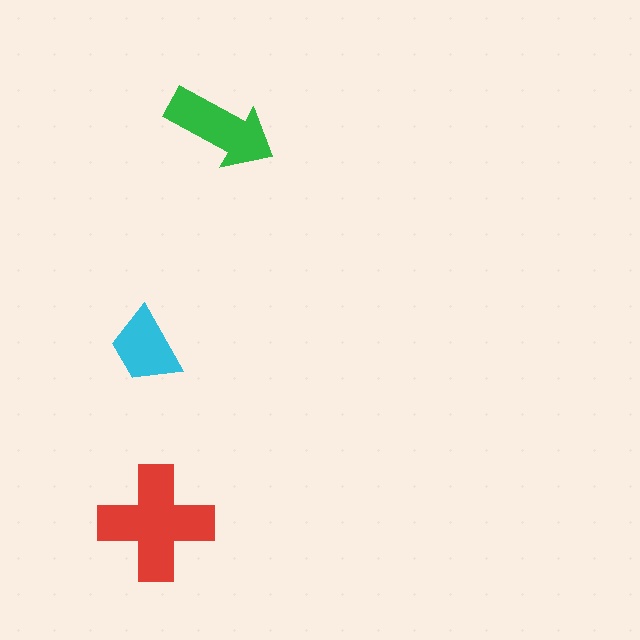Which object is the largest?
The red cross.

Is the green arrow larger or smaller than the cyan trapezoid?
Larger.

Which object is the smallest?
The cyan trapezoid.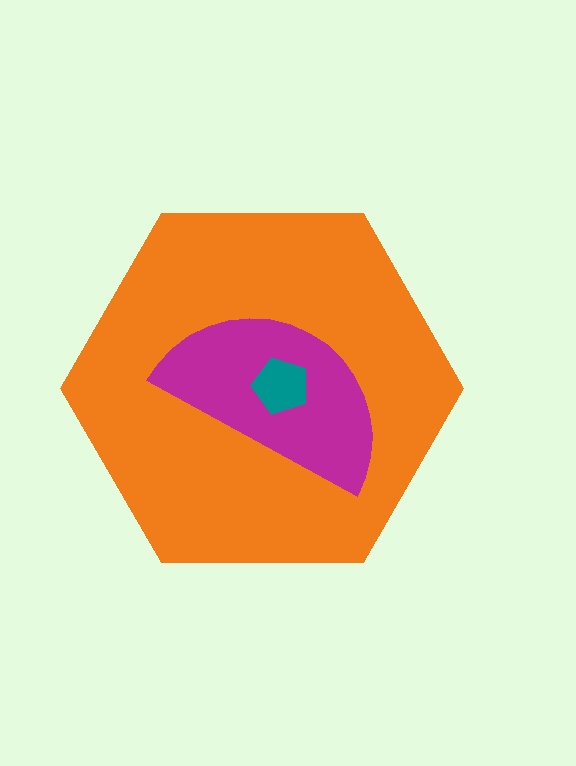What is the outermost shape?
The orange hexagon.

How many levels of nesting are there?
3.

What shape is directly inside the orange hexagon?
The magenta semicircle.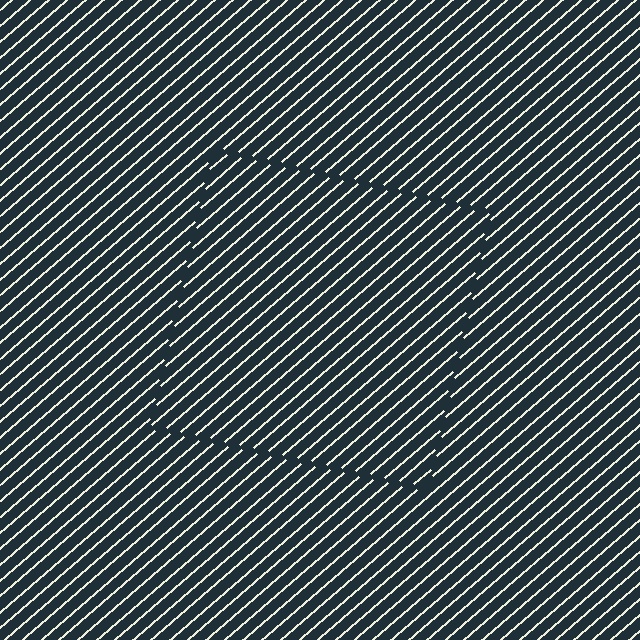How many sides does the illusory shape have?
4 sides — the line-ends trace a square.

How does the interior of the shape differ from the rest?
The interior of the shape contains the same grating, shifted by half a period — the contour is defined by the phase discontinuity where line-ends from the inner and outer gratings abut.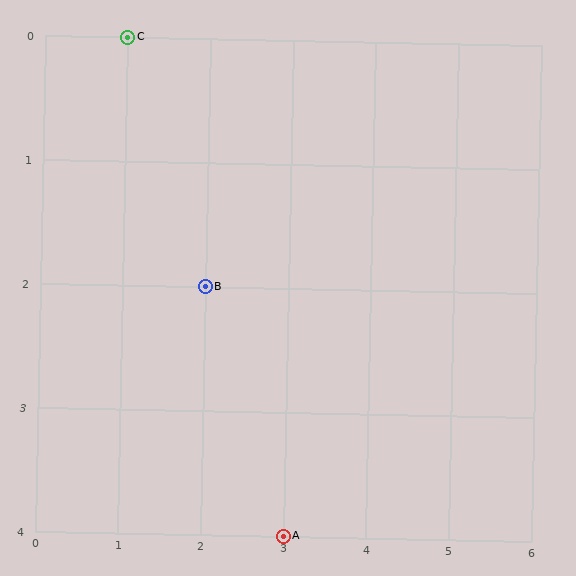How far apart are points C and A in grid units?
Points C and A are 2 columns and 4 rows apart (about 4.5 grid units diagonally).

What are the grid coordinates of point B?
Point B is at grid coordinates (2, 2).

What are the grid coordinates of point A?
Point A is at grid coordinates (3, 4).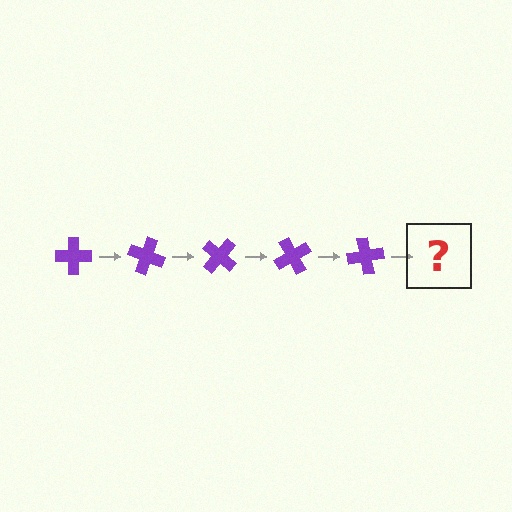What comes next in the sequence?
The next element should be a purple cross rotated 100 degrees.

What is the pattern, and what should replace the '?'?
The pattern is that the cross rotates 20 degrees each step. The '?' should be a purple cross rotated 100 degrees.